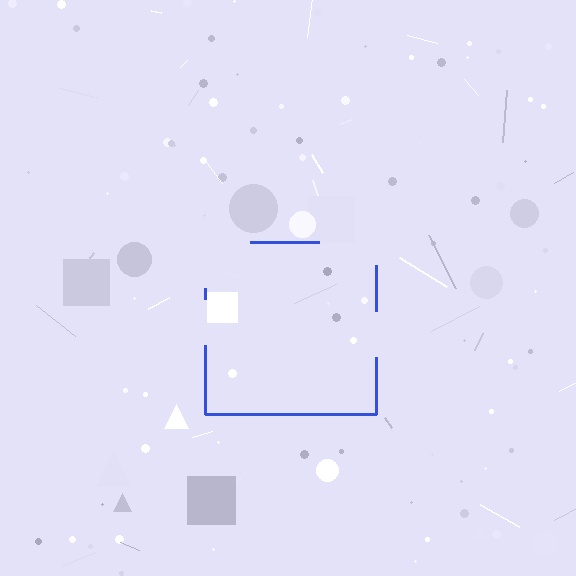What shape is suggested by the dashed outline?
The dashed outline suggests a square.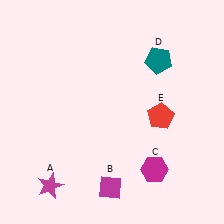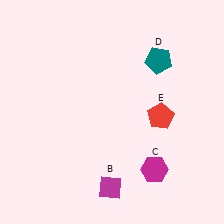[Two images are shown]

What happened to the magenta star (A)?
The magenta star (A) was removed in Image 2. It was in the bottom-left area of Image 1.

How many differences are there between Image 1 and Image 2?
There is 1 difference between the two images.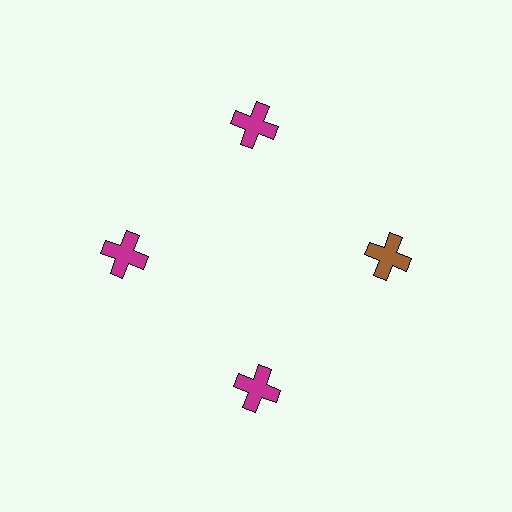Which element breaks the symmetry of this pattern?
The brown cross at roughly the 3 o'clock position breaks the symmetry. All other shapes are magenta crosses.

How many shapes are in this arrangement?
There are 4 shapes arranged in a ring pattern.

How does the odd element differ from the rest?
It has a different color: brown instead of magenta.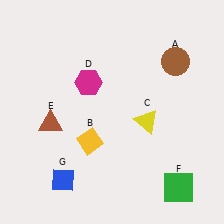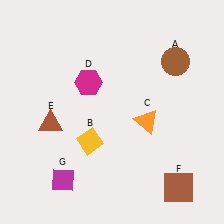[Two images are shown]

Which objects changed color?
C changed from yellow to orange. F changed from green to brown. G changed from blue to magenta.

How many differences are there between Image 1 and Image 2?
There are 3 differences between the two images.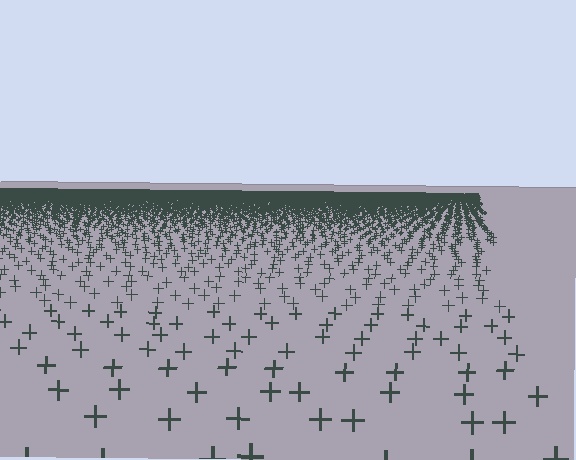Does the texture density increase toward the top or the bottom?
Density increases toward the top.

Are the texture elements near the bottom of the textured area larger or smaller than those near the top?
Larger. Near the bottom, elements are closer to the viewer and appear at a bigger on-screen size.